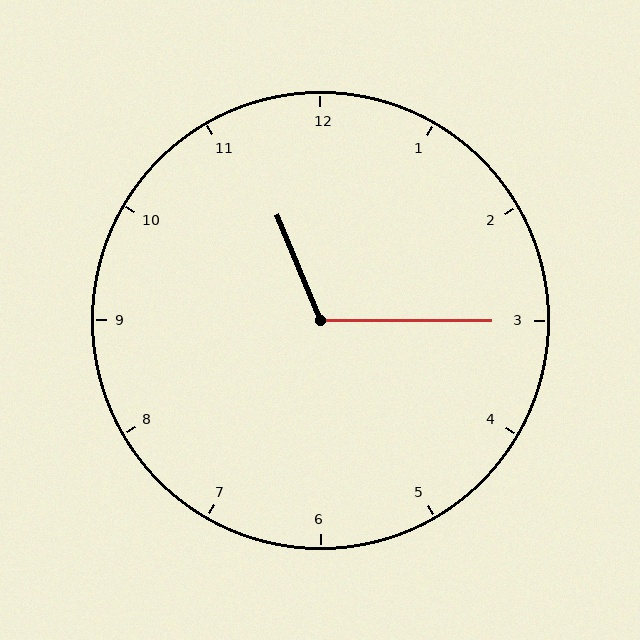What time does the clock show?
11:15.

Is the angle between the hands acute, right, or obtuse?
It is obtuse.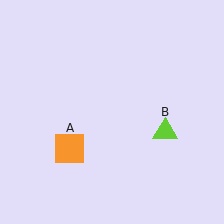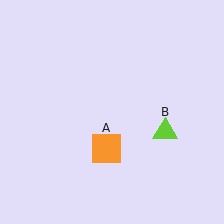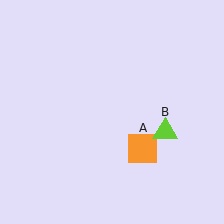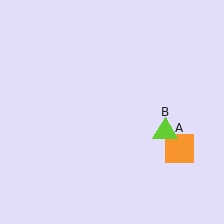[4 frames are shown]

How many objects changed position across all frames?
1 object changed position: orange square (object A).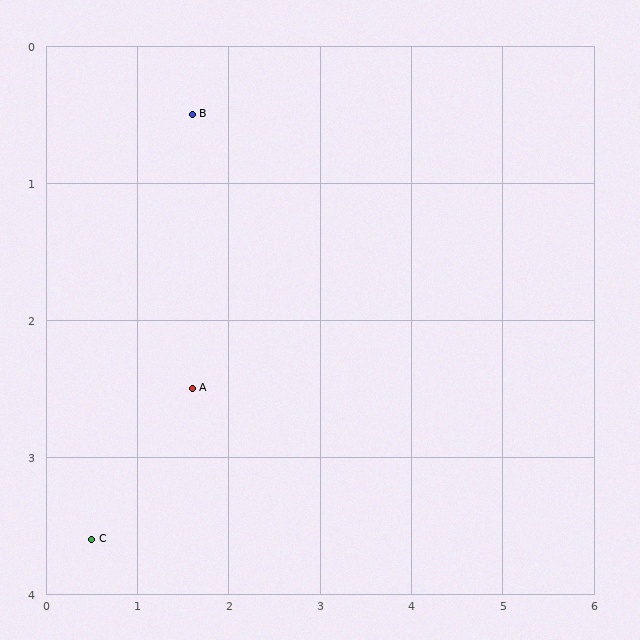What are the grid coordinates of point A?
Point A is at approximately (1.6, 2.5).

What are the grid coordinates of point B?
Point B is at approximately (1.6, 0.5).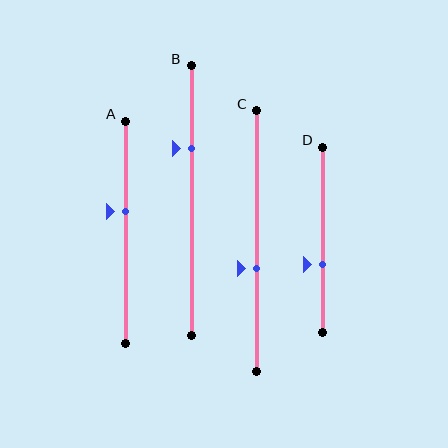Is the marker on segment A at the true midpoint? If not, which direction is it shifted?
No, the marker on segment A is shifted upward by about 9% of the segment length.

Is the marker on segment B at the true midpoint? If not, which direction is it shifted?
No, the marker on segment B is shifted upward by about 19% of the segment length.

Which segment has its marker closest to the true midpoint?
Segment A has its marker closest to the true midpoint.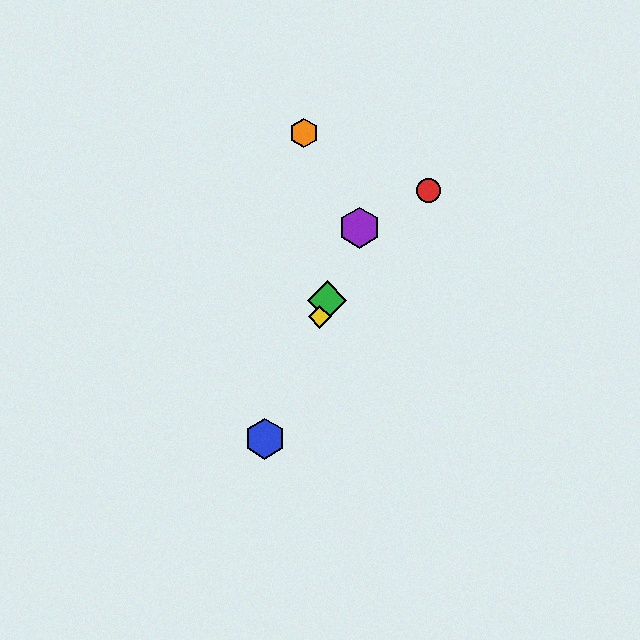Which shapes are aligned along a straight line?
The blue hexagon, the green diamond, the yellow diamond, the purple hexagon are aligned along a straight line.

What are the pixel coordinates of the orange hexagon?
The orange hexagon is at (304, 133).